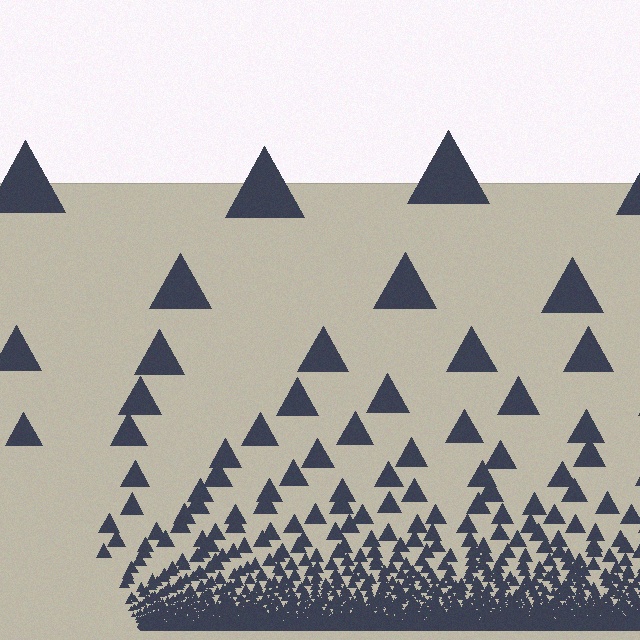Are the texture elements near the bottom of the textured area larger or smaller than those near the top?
Smaller. The gradient is inverted — elements near the bottom are smaller and denser.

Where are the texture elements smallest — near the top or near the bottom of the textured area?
Near the bottom.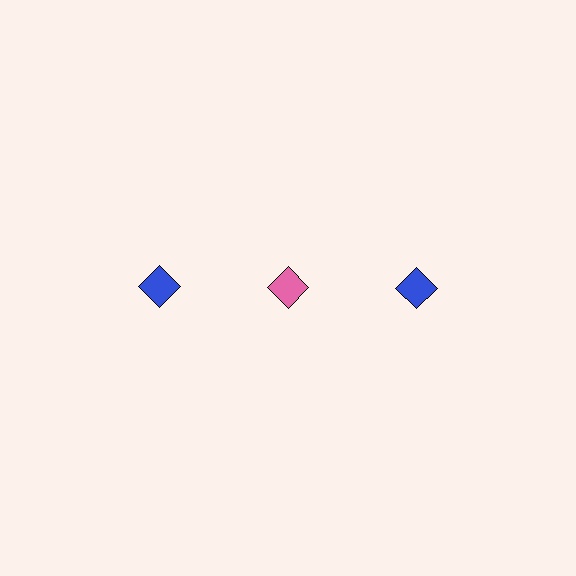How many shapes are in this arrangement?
There are 3 shapes arranged in a grid pattern.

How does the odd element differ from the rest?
It has a different color: pink instead of blue.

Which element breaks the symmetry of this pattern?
The pink diamond in the top row, second from left column breaks the symmetry. All other shapes are blue diamonds.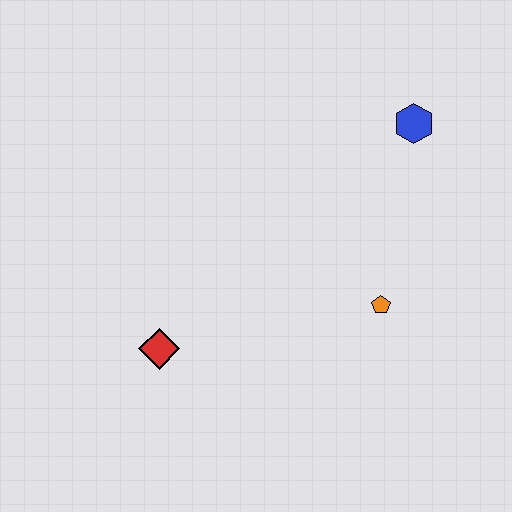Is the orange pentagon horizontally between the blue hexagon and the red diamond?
Yes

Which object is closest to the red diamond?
The orange pentagon is closest to the red diamond.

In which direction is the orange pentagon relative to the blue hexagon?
The orange pentagon is below the blue hexagon.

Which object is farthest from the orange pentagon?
The red diamond is farthest from the orange pentagon.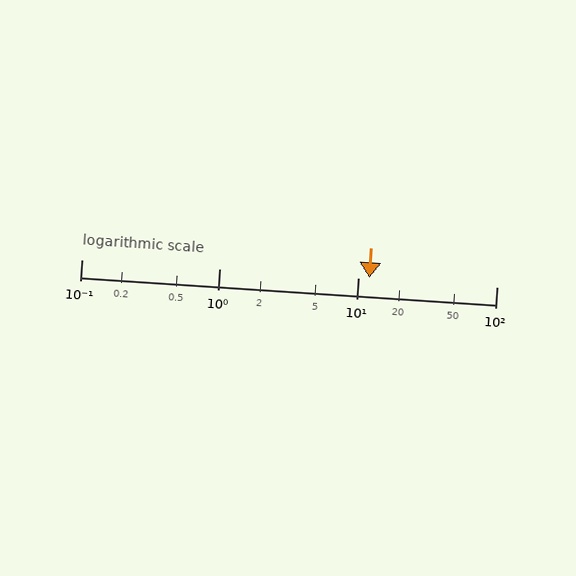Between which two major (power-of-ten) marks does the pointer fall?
The pointer is between 10 and 100.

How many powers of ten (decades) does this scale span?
The scale spans 3 decades, from 0.1 to 100.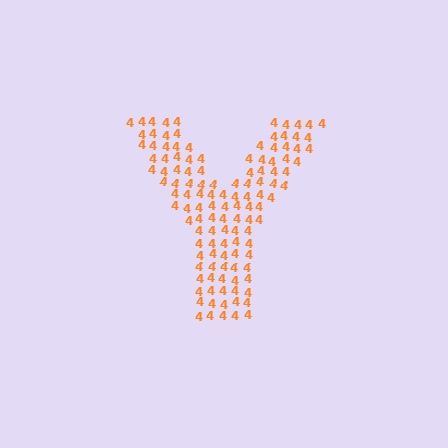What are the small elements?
The small elements are digit 4's.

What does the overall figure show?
The overall figure shows the letter Y.